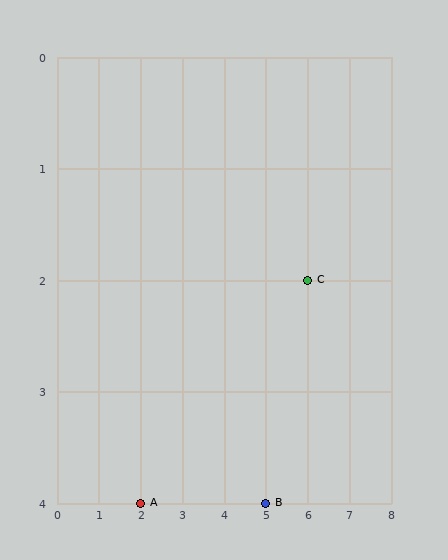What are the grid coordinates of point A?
Point A is at grid coordinates (2, 4).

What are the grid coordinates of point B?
Point B is at grid coordinates (5, 4).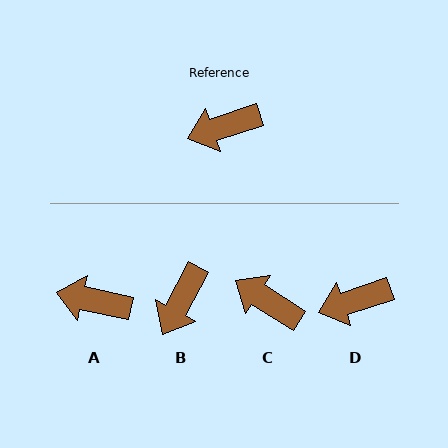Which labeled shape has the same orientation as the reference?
D.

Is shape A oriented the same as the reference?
No, it is off by about 31 degrees.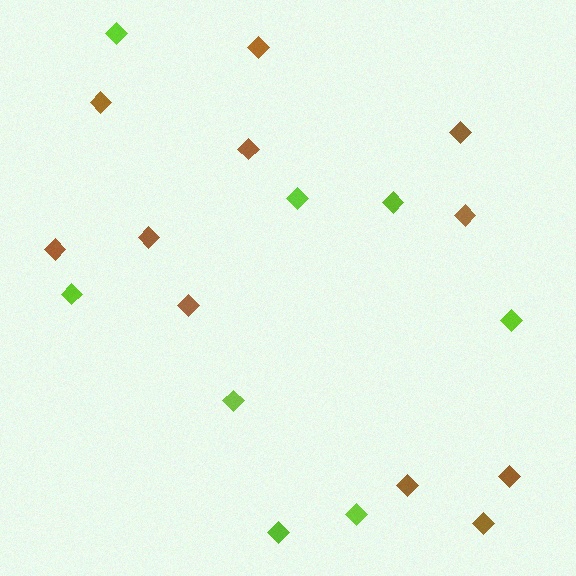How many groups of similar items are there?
There are 2 groups: one group of brown diamonds (11) and one group of lime diamonds (8).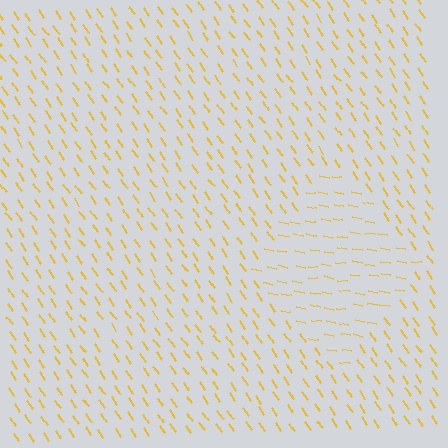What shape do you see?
I see a diamond.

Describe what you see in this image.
The image is filled with small yellow line segments. A diamond region in the image has lines oriented differently from the surrounding lines, creating a visible texture boundary.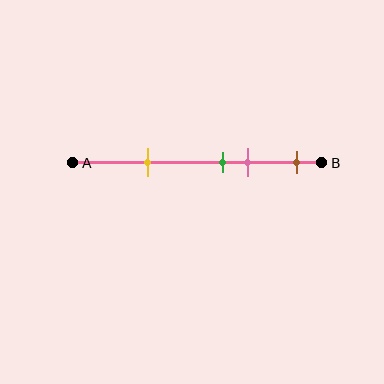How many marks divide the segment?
There are 4 marks dividing the segment.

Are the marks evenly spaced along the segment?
No, the marks are not evenly spaced.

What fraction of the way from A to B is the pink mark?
The pink mark is approximately 70% (0.7) of the way from A to B.